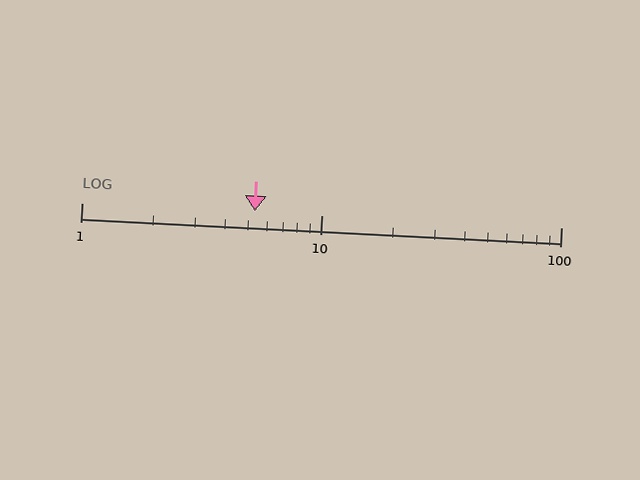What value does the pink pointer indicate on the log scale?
The pointer indicates approximately 5.3.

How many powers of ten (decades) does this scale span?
The scale spans 2 decades, from 1 to 100.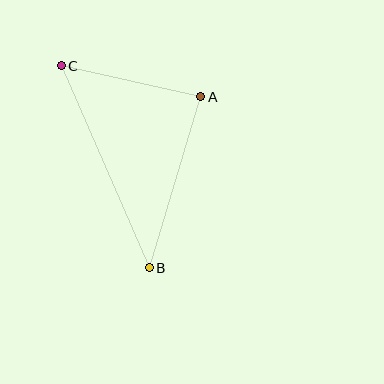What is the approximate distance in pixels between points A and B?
The distance between A and B is approximately 179 pixels.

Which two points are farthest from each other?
Points B and C are farthest from each other.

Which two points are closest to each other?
Points A and C are closest to each other.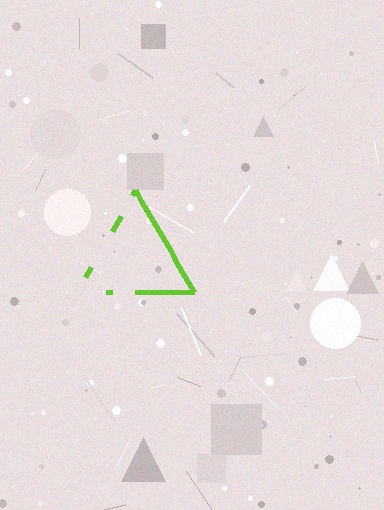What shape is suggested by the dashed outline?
The dashed outline suggests a triangle.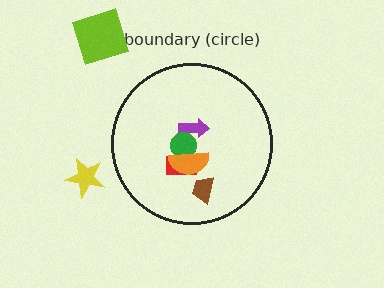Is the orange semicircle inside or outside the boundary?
Inside.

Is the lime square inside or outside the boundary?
Outside.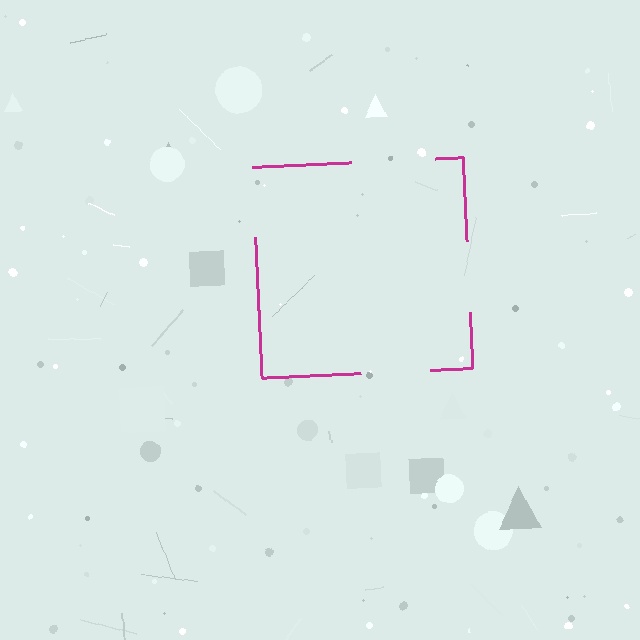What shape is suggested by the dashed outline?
The dashed outline suggests a square.